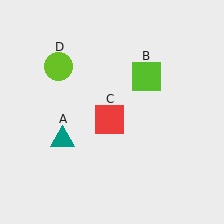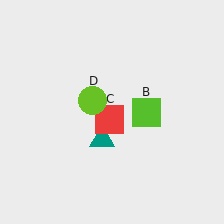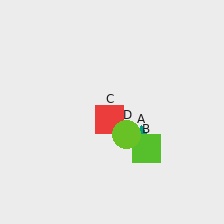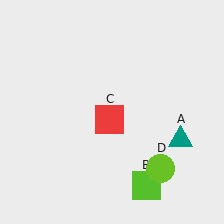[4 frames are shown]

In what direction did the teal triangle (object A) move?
The teal triangle (object A) moved right.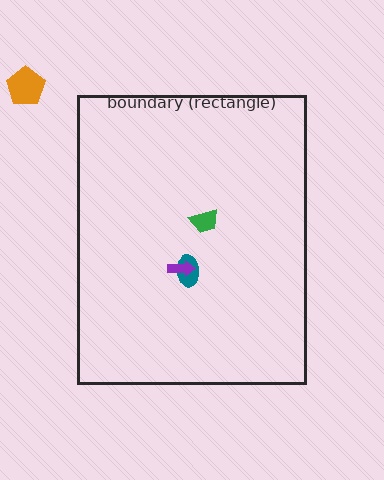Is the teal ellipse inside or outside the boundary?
Inside.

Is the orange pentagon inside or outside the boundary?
Outside.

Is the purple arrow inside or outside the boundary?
Inside.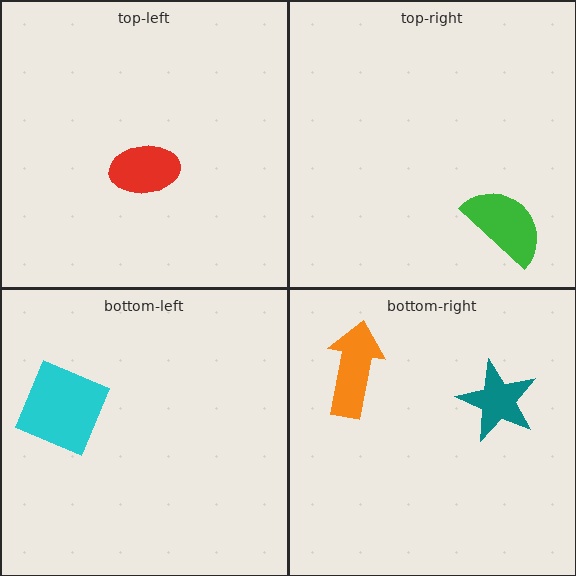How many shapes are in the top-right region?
1.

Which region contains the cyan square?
The bottom-left region.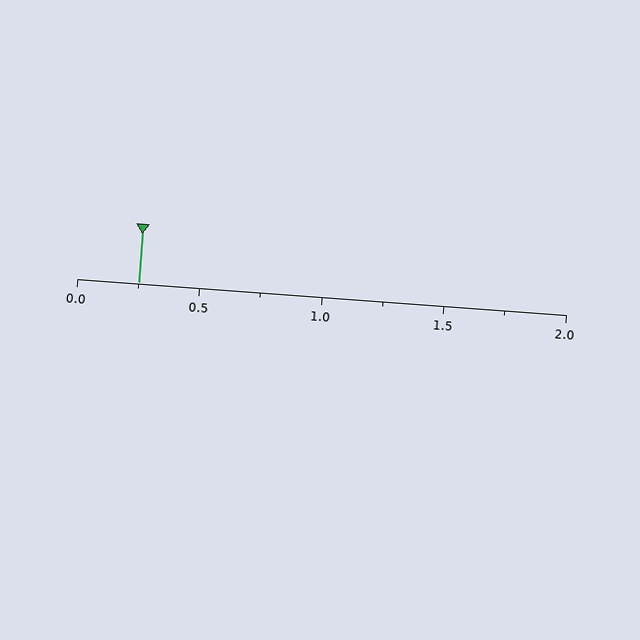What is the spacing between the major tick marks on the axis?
The major ticks are spaced 0.5 apart.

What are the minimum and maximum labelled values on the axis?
The axis runs from 0.0 to 2.0.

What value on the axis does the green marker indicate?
The marker indicates approximately 0.25.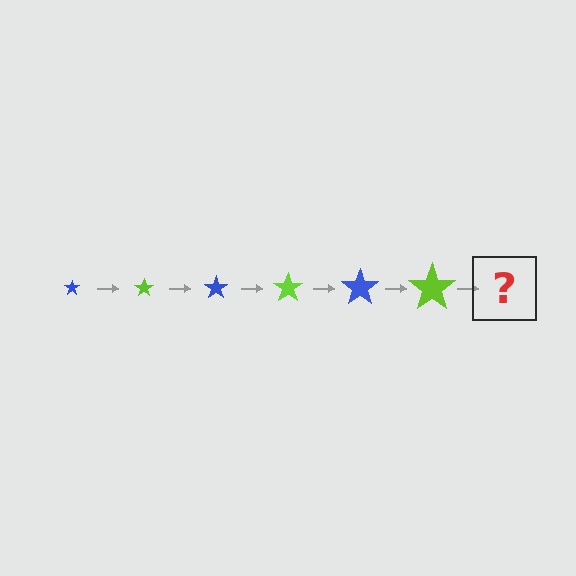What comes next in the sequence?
The next element should be a blue star, larger than the previous one.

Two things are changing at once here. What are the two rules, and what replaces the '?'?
The two rules are that the star grows larger each step and the color cycles through blue and lime. The '?' should be a blue star, larger than the previous one.